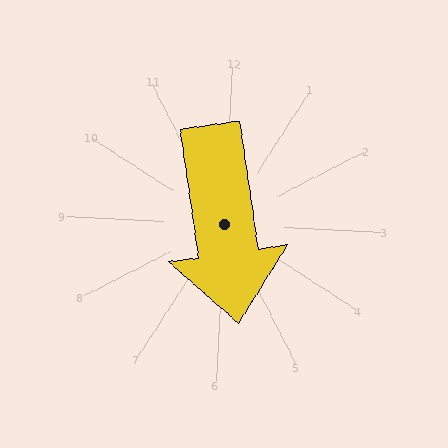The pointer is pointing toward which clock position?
Roughly 6 o'clock.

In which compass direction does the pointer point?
South.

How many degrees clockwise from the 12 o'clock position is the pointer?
Approximately 169 degrees.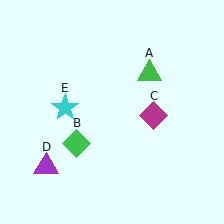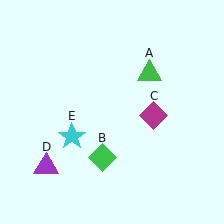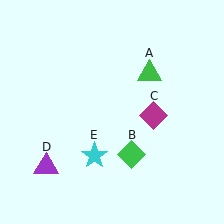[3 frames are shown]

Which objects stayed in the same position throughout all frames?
Green triangle (object A) and magenta diamond (object C) and purple triangle (object D) remained stationary.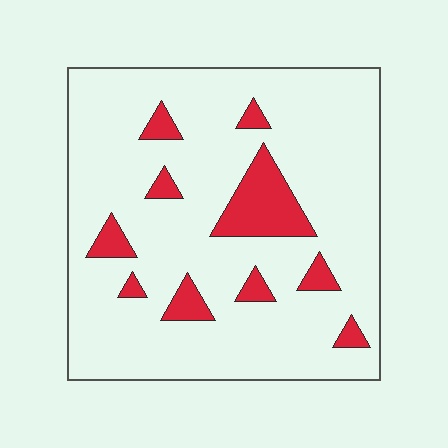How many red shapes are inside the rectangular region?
10.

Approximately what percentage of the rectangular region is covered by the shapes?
Approximately 15%.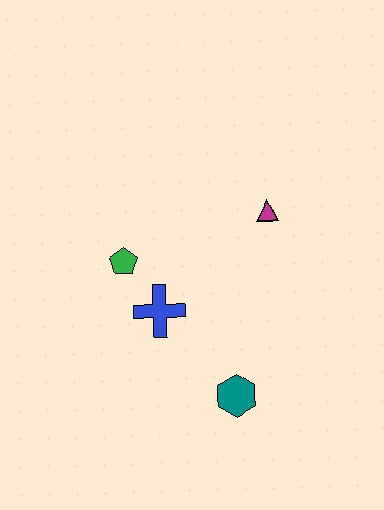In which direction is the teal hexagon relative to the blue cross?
The teal hexagon is below the blue cross.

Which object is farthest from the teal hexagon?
The magenta triangle is farthest from the teal hexagon.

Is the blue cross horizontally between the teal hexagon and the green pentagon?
Yes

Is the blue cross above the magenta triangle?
No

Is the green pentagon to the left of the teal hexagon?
Yes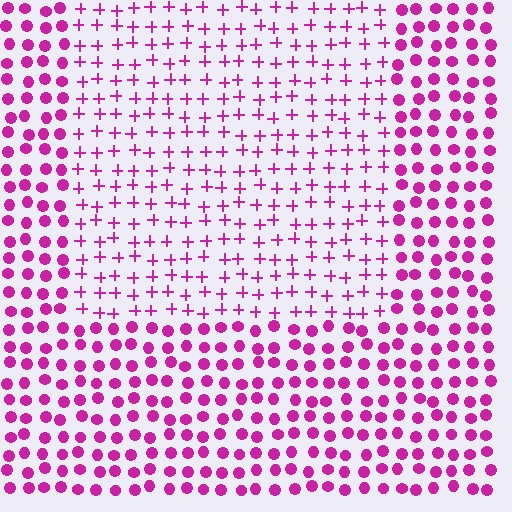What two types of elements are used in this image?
The image uses plus signs inside the rectangle region and circles outside it.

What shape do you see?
I see a rectangle.